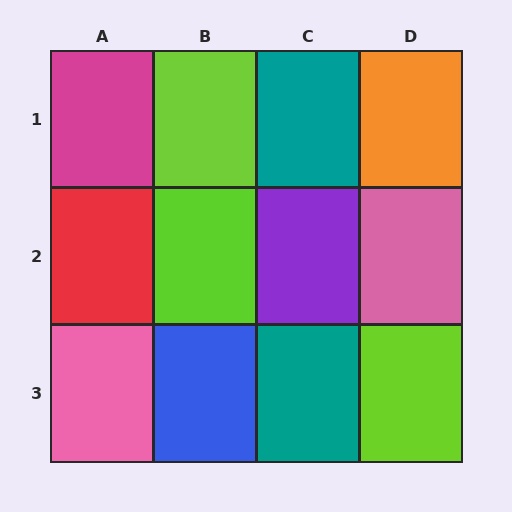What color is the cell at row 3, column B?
Blue.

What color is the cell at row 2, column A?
Red.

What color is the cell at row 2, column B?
Lime.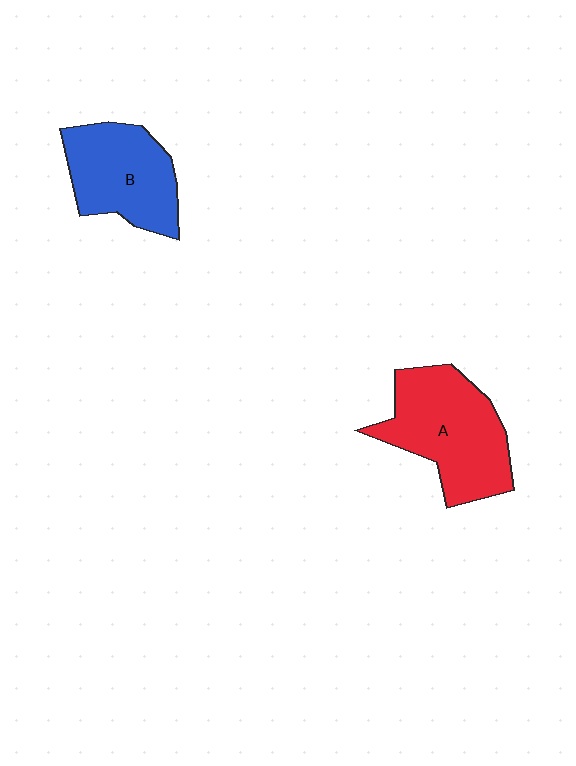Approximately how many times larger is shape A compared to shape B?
Approximately 1.2 times.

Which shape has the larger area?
Shape A (red).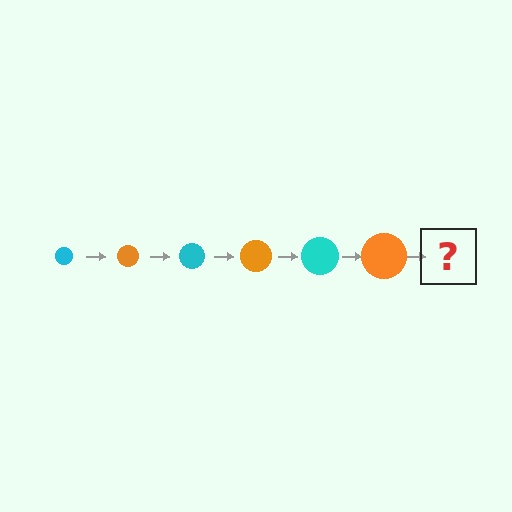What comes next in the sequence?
The next element should be a cyan circle, larger than the previous one.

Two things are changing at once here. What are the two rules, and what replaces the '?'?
The two rules are that the circle grows larger each step and the color cycles through cyan and orange. The '?' should be a cyan circle, larger than the previous one.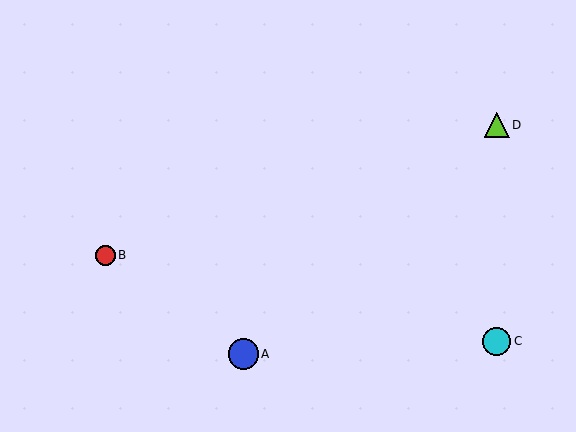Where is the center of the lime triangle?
The center of the lime triangle is at (497, 125).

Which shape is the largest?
The blue circle (labeled A) is the largest.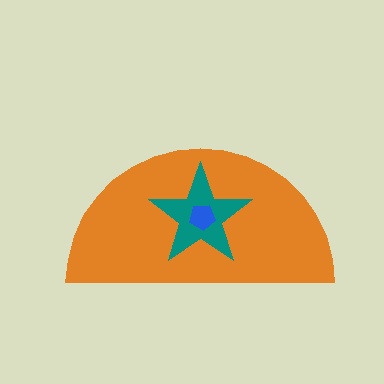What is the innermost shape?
The blue pentagon.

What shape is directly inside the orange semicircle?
The teal star.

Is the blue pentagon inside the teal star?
Yes.